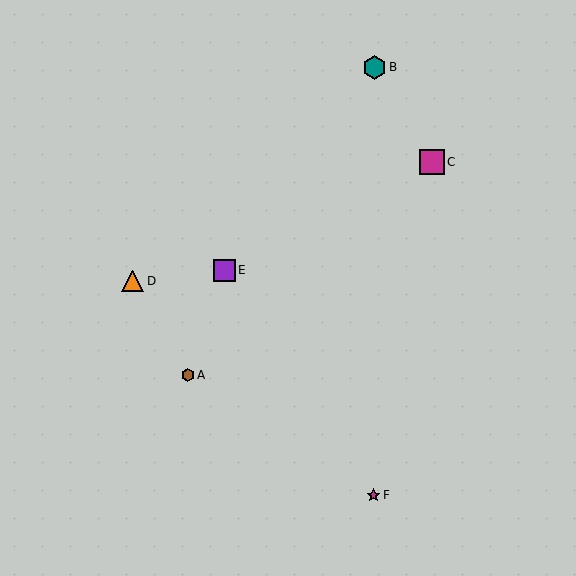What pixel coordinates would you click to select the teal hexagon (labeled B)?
Click at (374, 67) to select the teal hexagon B.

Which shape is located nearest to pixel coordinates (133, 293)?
The orange triangle (labeled D) at (133, 281) is nearest to that location.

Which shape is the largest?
The magenta square (labeled C) is the largest.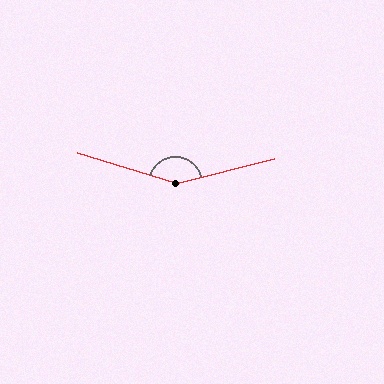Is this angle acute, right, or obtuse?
It is obtuse.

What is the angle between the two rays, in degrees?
Approximately 149 degrees.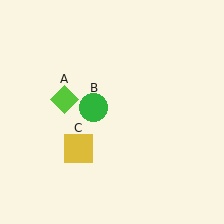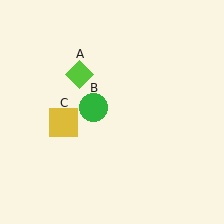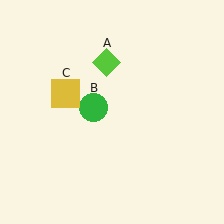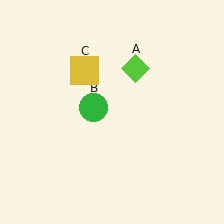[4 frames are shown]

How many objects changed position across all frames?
2 objects changed position: lime diamond (object A), yellow square (object C).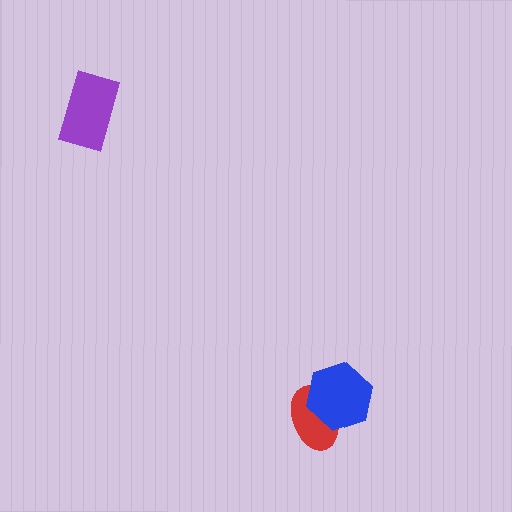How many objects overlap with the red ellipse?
1 object overlaps with the red ellipse.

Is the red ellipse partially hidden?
Yes, it is partially covered by another shape.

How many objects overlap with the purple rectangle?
0 objects overlap with the purple rectangle.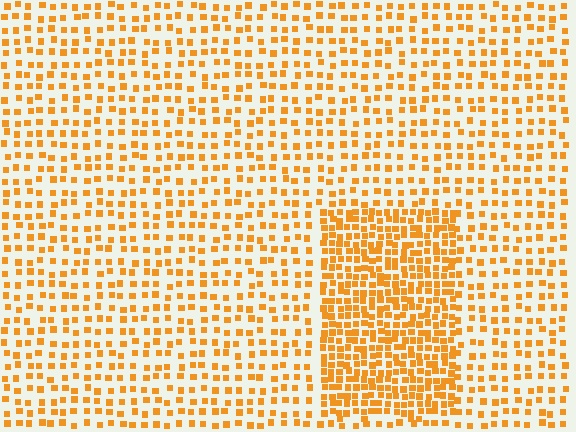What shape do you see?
I see a rectangle.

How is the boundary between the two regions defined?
The boundary is defined by a change in element density (approximately 2.1x ratio). All elements are the same color, size, and shape.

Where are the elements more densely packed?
The elements are more densely packed inside the rectangle boundary.